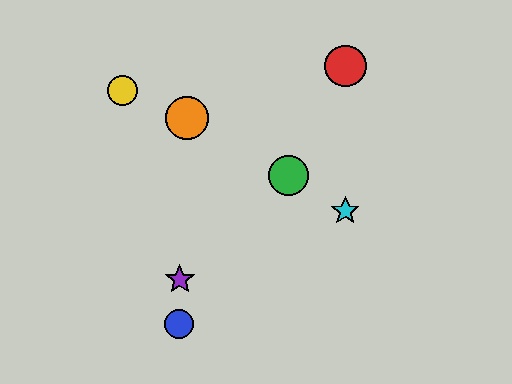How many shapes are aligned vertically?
2 shapes (the red circle, the cyan star) are aligned vertically.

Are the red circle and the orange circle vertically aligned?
No, the red circle is at x≈345 and the orange circle is at x≈187.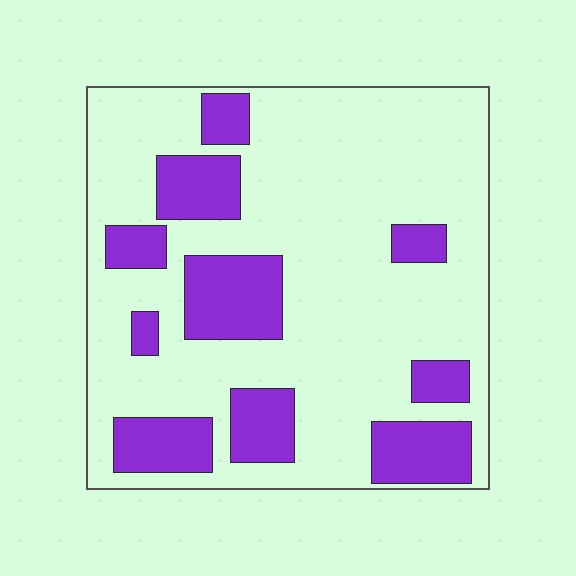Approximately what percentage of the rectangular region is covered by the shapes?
Approximately 25%.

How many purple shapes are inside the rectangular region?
10.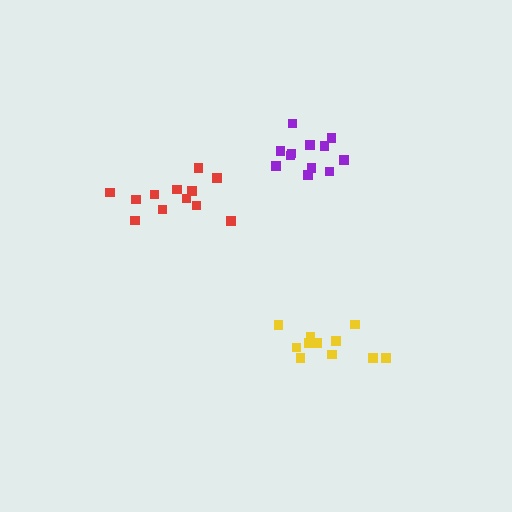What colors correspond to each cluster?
The clusters are colored: red, yellow, purple.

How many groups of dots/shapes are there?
There are 3 groups.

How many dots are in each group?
Group 1: 12 dots, Group 2: 11 dots, Group 3: 12 dots (35 total).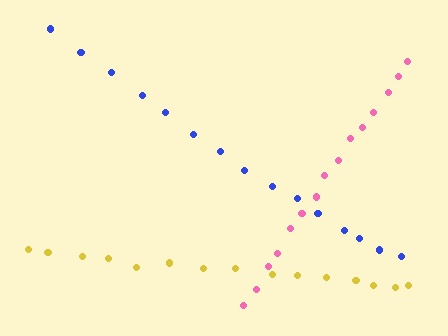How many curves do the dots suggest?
There are 3 distinct paths.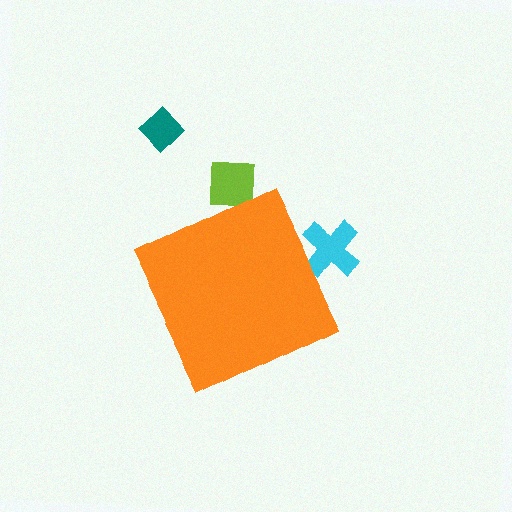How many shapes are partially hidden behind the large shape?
2 shapes are partially hidden.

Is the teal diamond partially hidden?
No, the teal diamond is fully visible.